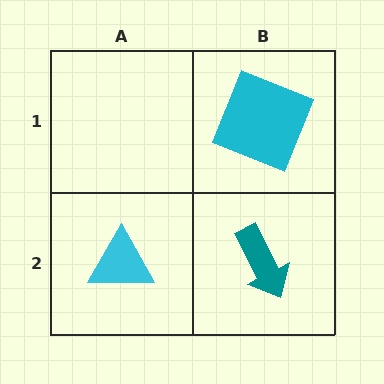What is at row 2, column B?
A teal arrow.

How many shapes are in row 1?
1 shape.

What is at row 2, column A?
A cyan triangle.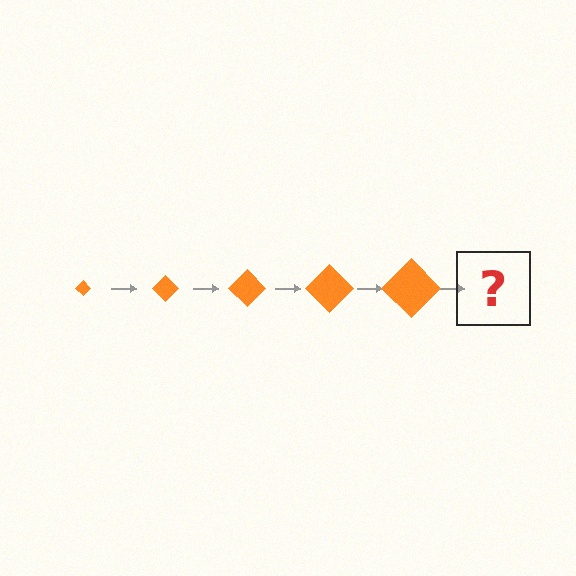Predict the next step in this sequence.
The next step is an orange diamond, larger than the previous one.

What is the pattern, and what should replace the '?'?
The pattern is that the diamond gets progressively larger each step. The '?' should be an orange diamond, larger than the previous one.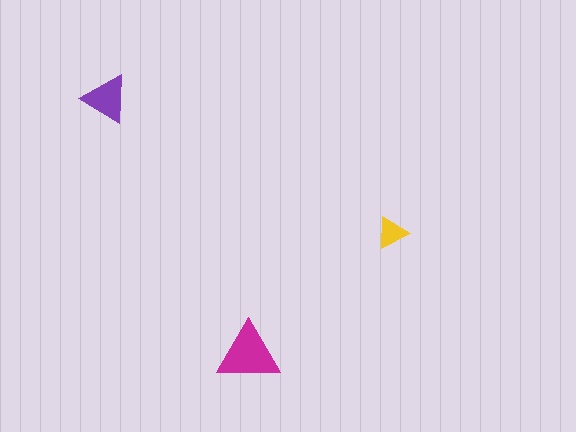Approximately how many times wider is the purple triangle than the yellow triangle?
About 1.5 times wider.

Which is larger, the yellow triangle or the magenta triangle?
The magenta one.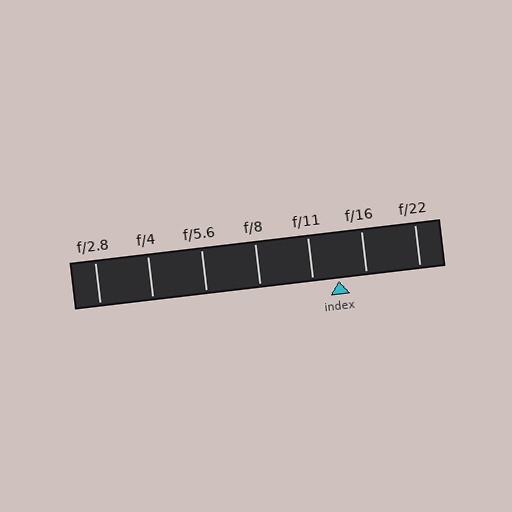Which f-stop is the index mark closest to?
The index mark is closest to f/11.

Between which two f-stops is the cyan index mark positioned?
The index mark is between f/11 and f/16.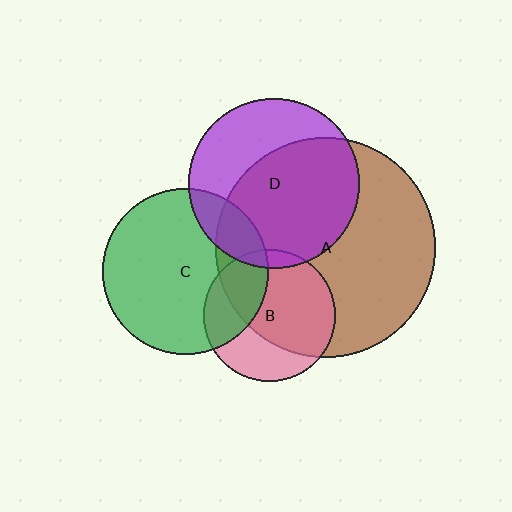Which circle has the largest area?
Circle A (brown).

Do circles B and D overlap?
Yes.